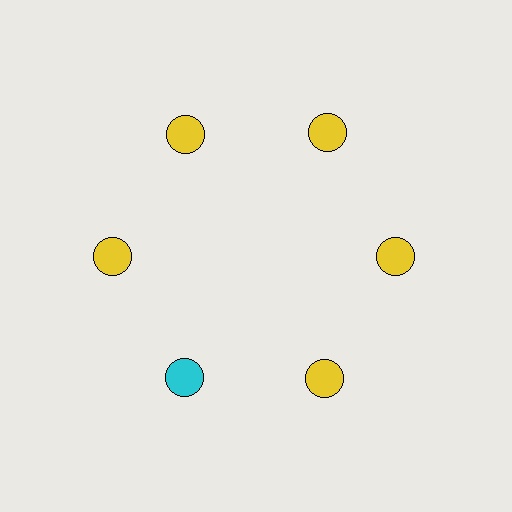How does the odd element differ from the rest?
It has a different color: cyan instead of yellow.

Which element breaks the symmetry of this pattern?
The cyan circle at roughly the 7 o'clock position breaks the symmetry. All other shapes are yellow circles.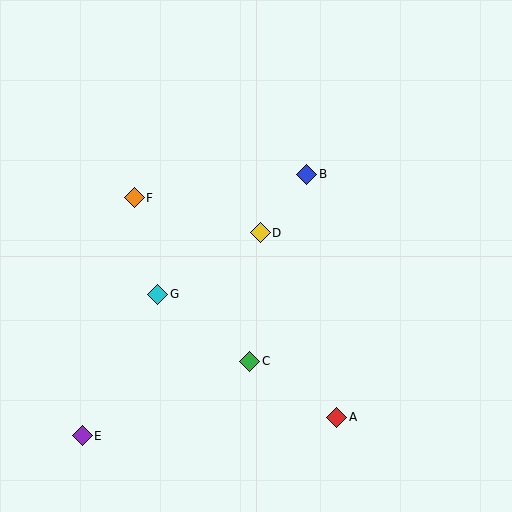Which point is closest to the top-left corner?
Point F is closest to the top-left corner.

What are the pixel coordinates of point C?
Point C is at (250, 361).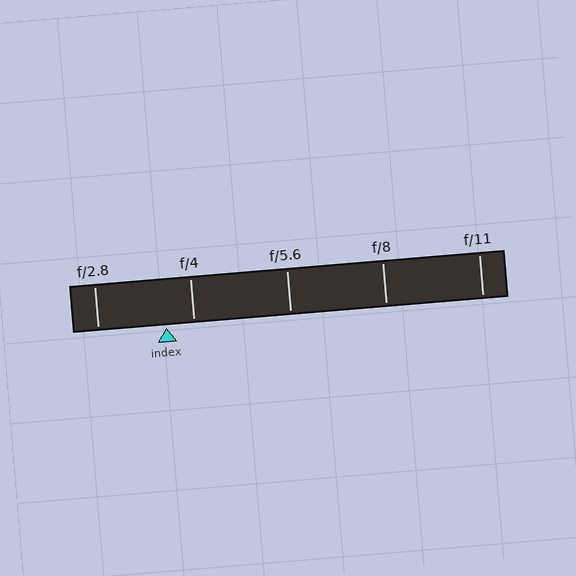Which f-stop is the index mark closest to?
The index mark is closest to f/4.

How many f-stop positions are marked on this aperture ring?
There are 5 f-stop positions marked.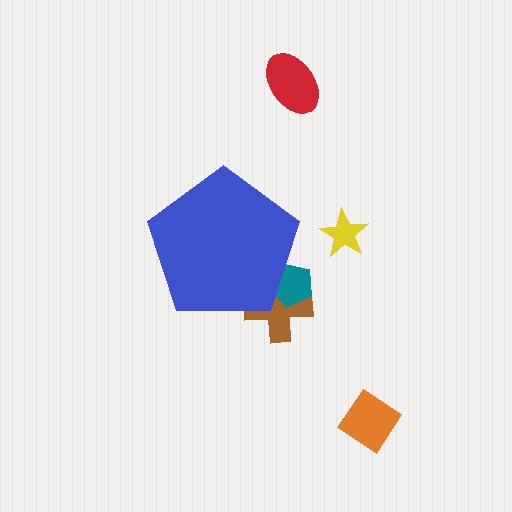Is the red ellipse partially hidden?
No, the red ellipse is fully visible.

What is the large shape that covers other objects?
A blue pentagon.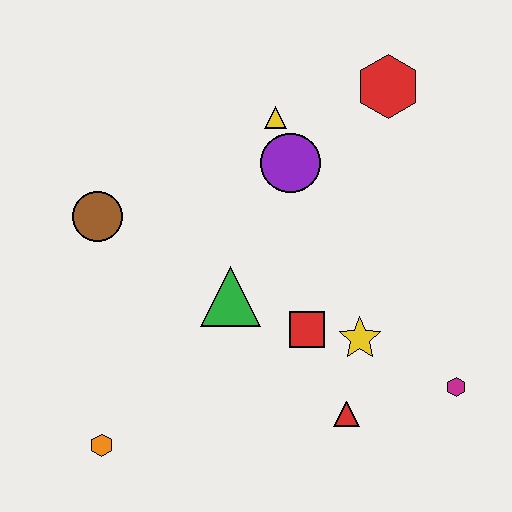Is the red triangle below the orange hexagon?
No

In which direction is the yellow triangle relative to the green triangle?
The yellow triangle is above the green triangle.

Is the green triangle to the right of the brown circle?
Yes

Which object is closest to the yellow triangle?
The purple circle is closest to the yellow triangle.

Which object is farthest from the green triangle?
The red hexagon is farthest from the green triangle.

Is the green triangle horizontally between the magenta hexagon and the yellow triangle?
No